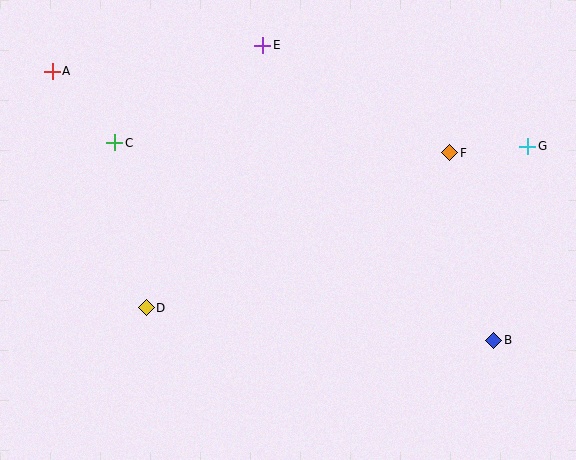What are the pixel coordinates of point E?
Point E is at (263, 45).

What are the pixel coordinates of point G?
Point G is at (528, 146).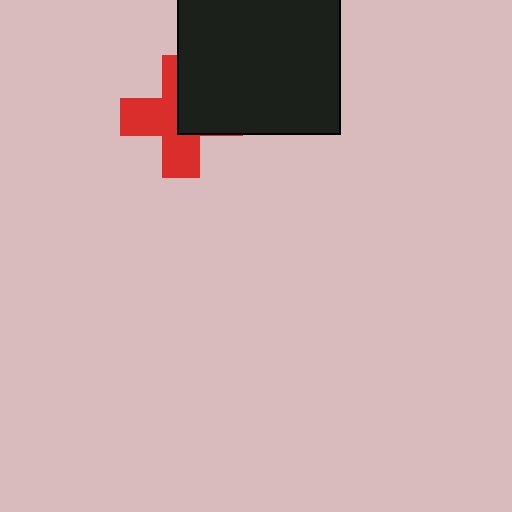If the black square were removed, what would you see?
You would see the complete red cross.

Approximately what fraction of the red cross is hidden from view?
Roughly 43% of the red cross is hidden behind the black square.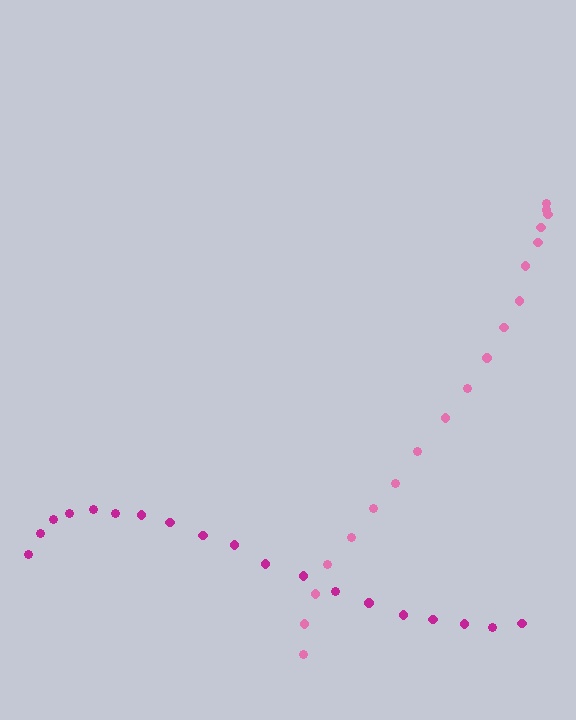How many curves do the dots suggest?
There are 2 distinct paths.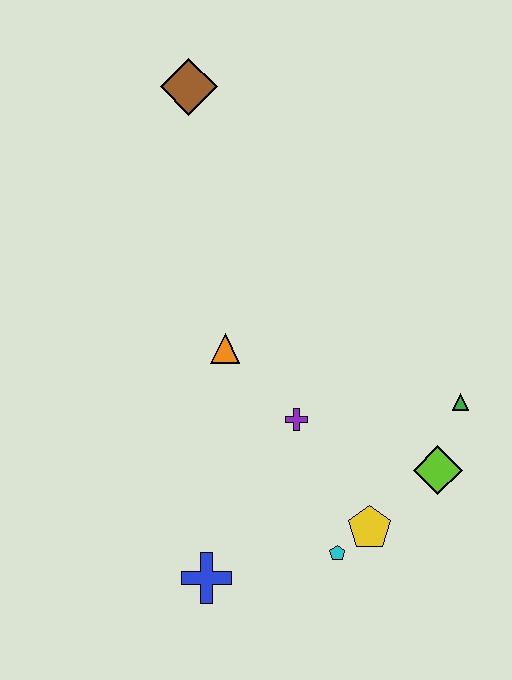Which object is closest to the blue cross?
The cyan pentagon is closest to the blue cross.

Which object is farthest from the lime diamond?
The brown diamond is farthest from the lime diamond.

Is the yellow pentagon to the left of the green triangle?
Yes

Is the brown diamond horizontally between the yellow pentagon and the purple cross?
No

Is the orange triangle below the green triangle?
No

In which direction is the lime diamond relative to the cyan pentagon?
The lime diamond is to the right of the cyan pentagon.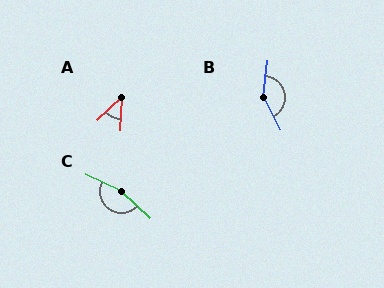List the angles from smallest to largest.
A (44°), B (145°), C (162°).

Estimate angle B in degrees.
Approximately 145 degrees.